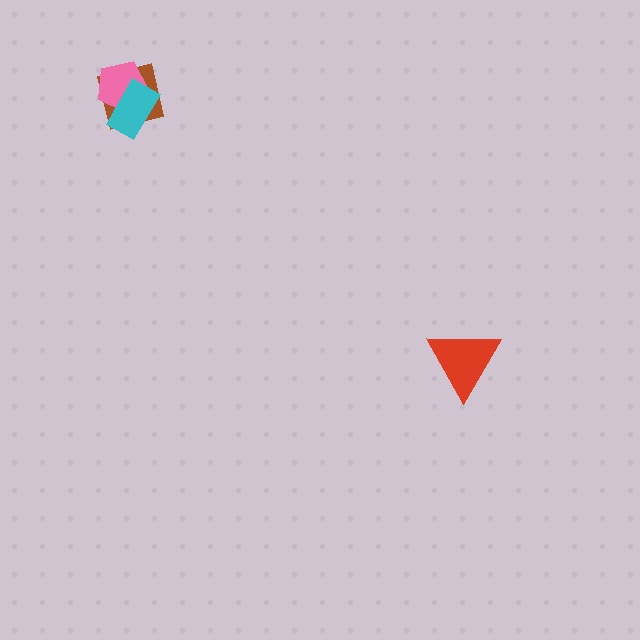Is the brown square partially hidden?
Yes, it is partially covered by another shape.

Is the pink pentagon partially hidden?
Yes, it is partially covered by another shape.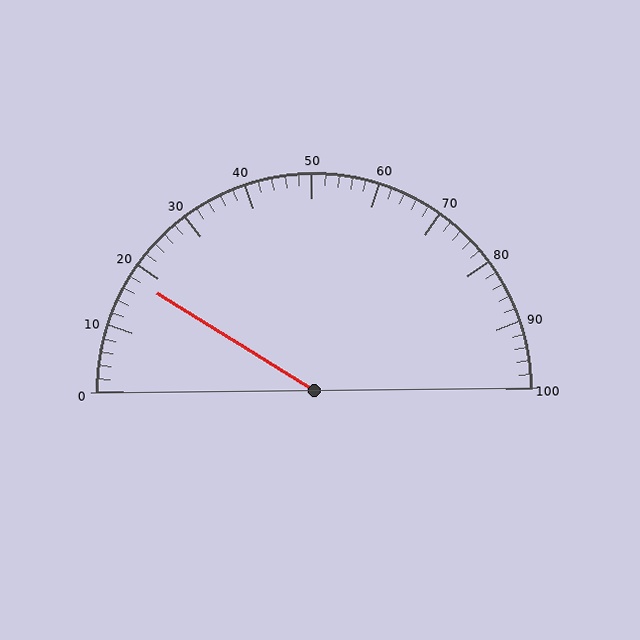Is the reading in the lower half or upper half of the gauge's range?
The reading is in the lower half of the range (0 to 100).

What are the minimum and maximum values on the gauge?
The gauge ranges from 0 to 100.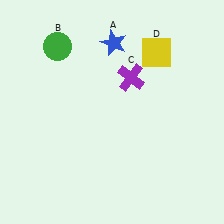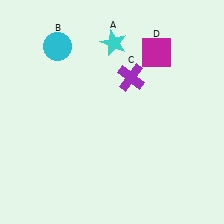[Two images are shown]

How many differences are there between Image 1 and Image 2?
There are 3 differences between the two images.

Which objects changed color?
A changed from blue to cyan. B changed from green to cyan. D changed from yellow to magenta.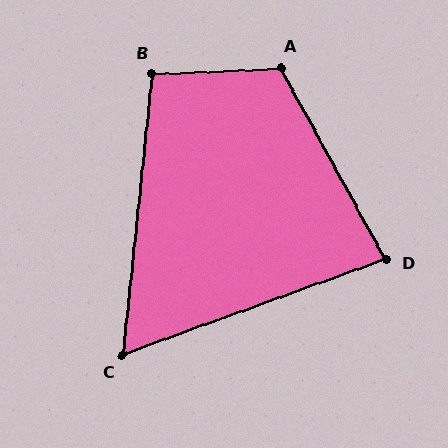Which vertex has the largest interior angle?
A, at approximately 116 degrees.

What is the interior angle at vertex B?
Approximately 99 degrees (obtuse).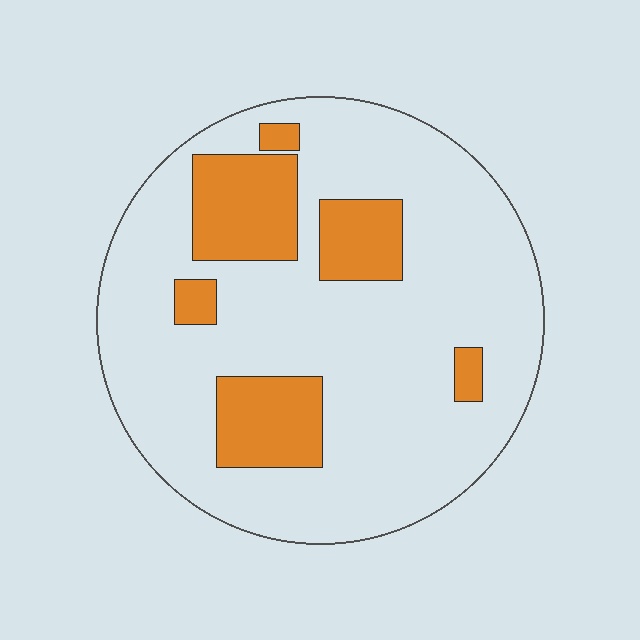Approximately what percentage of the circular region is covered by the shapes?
Approximately 20%.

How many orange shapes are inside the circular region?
6.